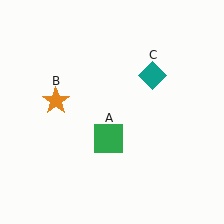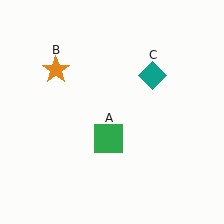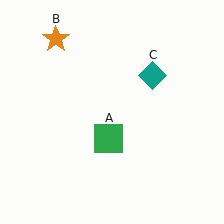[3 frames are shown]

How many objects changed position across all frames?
1 object changed position: orange star (object B).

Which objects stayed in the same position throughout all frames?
Green square (object A) and teal diamond (object C) remained stationary.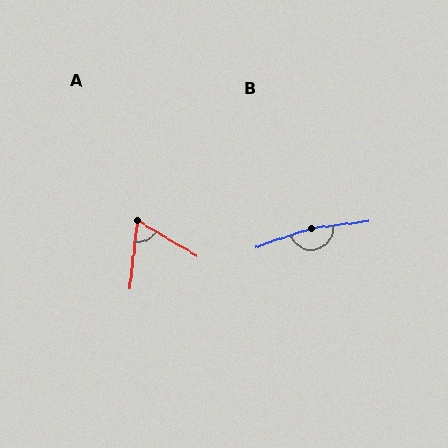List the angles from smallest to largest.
A (65°), B (168°).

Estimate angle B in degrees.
Approximately 168 degrees.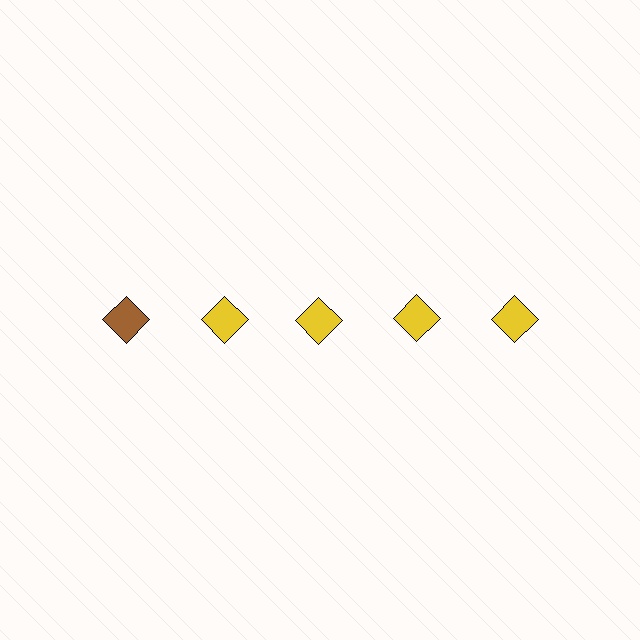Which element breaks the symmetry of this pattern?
The brown diamond in the top row, leftmost column breaks the symmetry. All other shapes are yellow diamonds.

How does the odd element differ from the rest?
It has a different color: brown instead of yellow.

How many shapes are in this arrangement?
There are 5 shapes arranged in a grid pattern.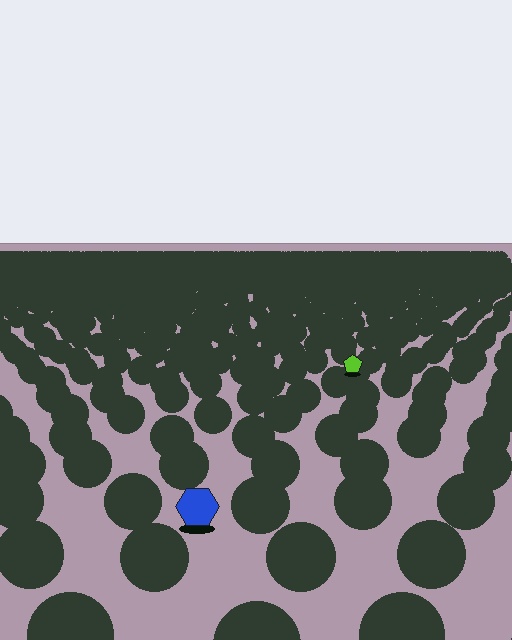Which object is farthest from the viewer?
The lime pentagon is farthest from the viewer. It appears smaller and the ground texture around it is denser.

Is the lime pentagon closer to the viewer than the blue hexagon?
No. The blue hexagon is closer — you can tell from the texture gradient: the ground texture is coarser near it.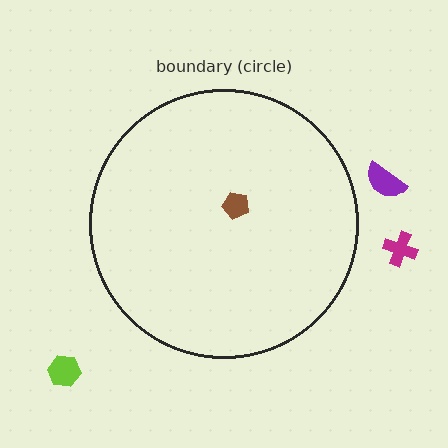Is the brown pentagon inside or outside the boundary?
Inside.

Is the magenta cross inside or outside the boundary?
Outside.